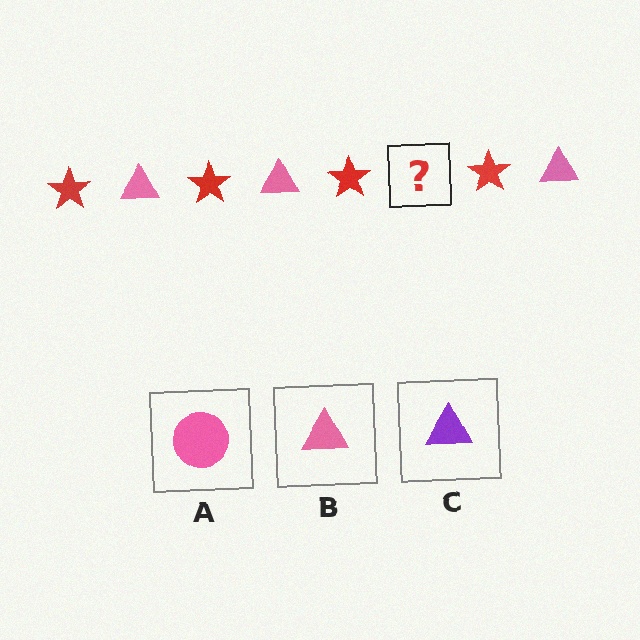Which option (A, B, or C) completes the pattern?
B.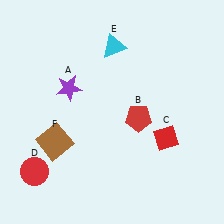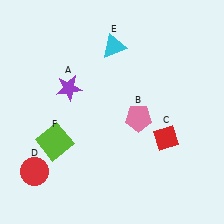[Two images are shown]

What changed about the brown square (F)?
In Image 1, F is brown. In Image 2, it changed to lime.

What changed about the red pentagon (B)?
In Image 1, B is red. In Image 2, it changed to pink.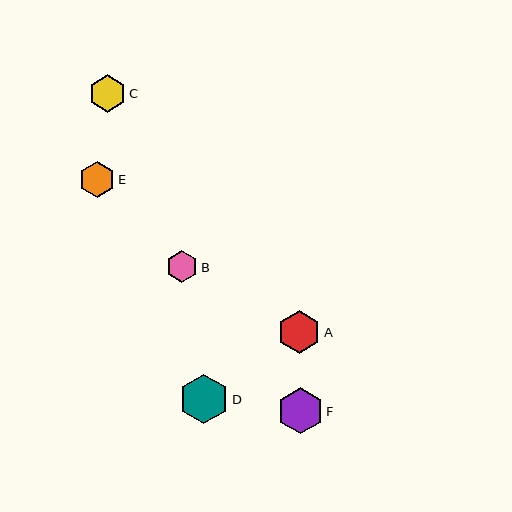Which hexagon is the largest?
Hexagon D is the largest with a size of approximately 50 pixels.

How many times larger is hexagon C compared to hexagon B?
Hexagon C is approximately 1.2 times the size of hexagon B.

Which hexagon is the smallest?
Hexagon B is the smallest with a size of approximately 31 pixels.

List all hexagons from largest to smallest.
From largest to smallest: D, F, A, C, E, B.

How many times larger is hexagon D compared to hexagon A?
Hexagon D is approximately 1.2 times the size of hexagon A.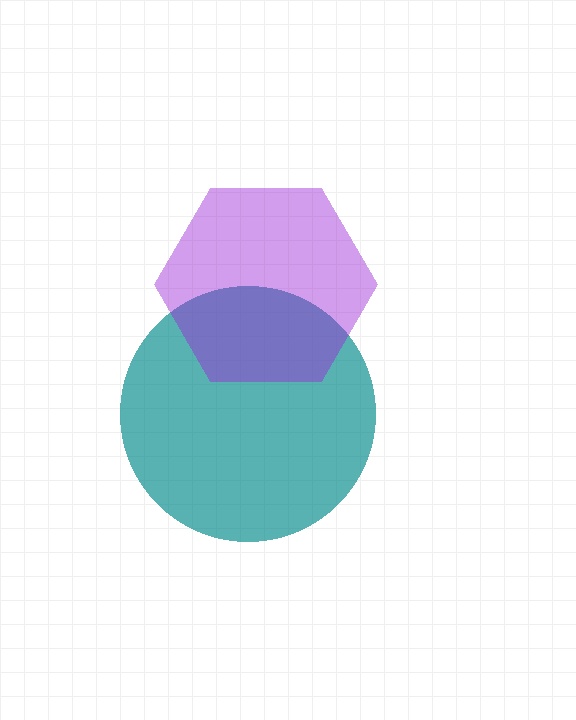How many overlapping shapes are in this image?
There are 2 overlapping shapes in the image.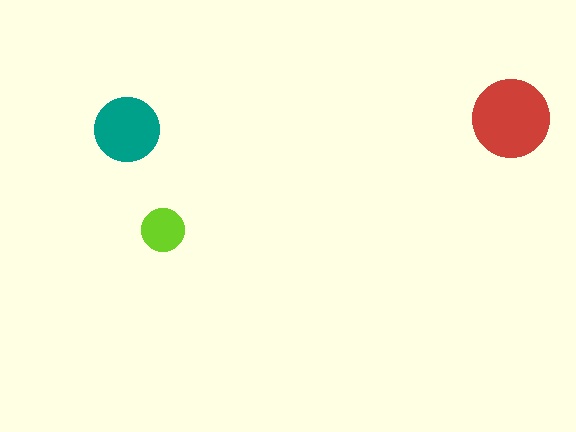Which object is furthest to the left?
The teal circle is leftmost.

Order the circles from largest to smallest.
the red one, the teal one, the lime one.